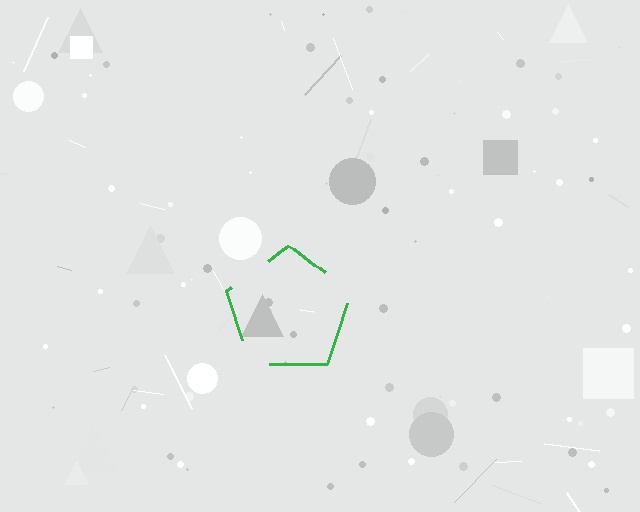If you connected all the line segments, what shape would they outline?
They would outline a pentagon.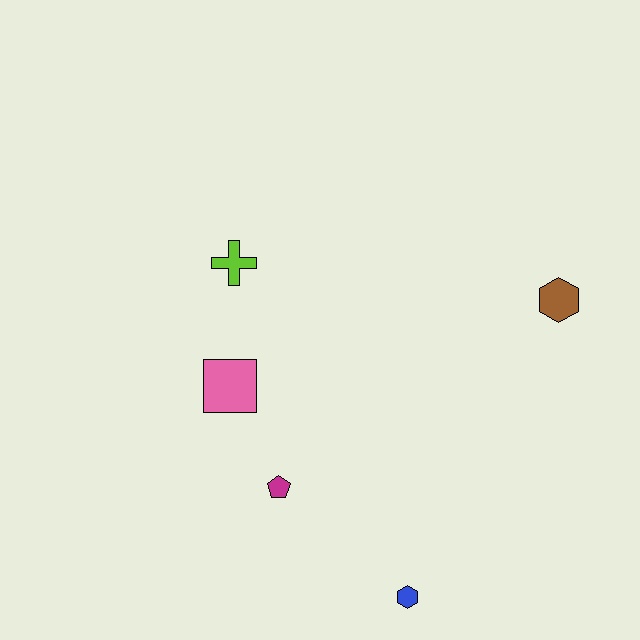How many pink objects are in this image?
There is 1 pink object.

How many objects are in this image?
There are 5 objects.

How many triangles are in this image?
There are no triangles.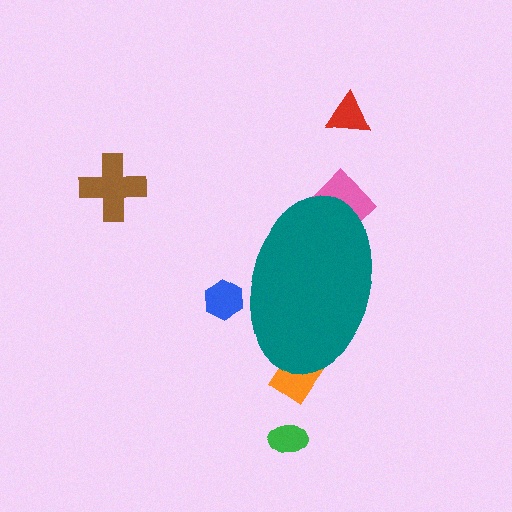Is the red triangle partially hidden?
No, the red triangle is fully visible.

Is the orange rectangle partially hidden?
Yes, the orange rectangle is partially hidden behind the teal ellipse.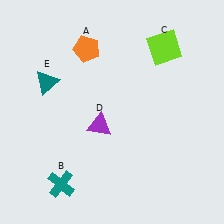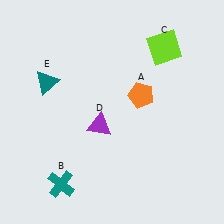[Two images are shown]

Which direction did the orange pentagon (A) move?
The orange pentagon (A) moved right.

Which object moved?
The orange pentagon (A) moved right.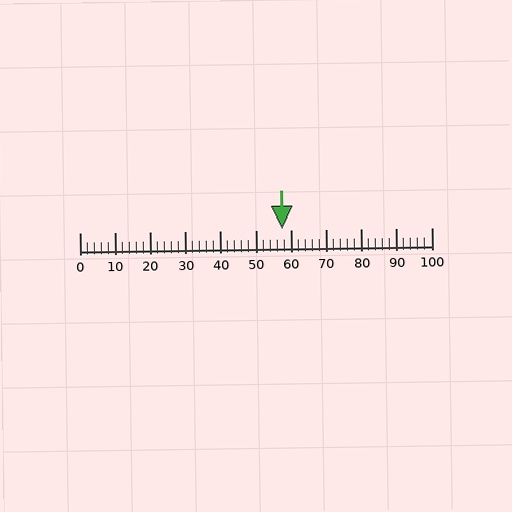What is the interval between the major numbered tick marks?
The major tick marks are spaced 10 units apart.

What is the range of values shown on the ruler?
The ruler shows values from 0 to 100.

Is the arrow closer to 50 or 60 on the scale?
The arrow is closer to 60.